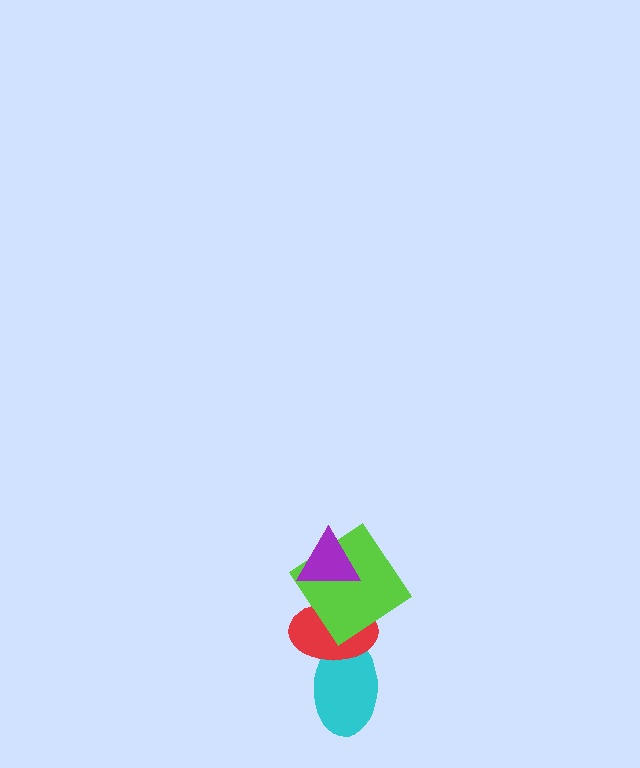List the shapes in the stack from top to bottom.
From top to bottom: the purple triangle, the lime diamond, the red ellipse, the cyan ellipse.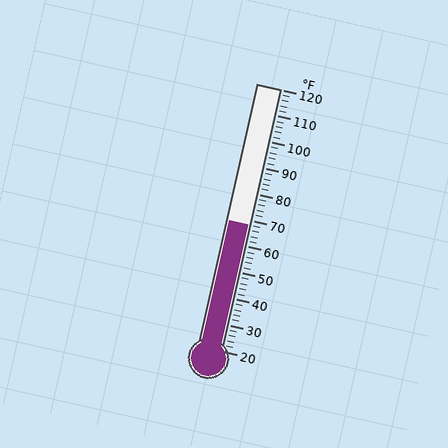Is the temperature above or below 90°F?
The temperature is below 90°F.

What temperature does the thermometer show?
The thermometer shows approximately 68°F.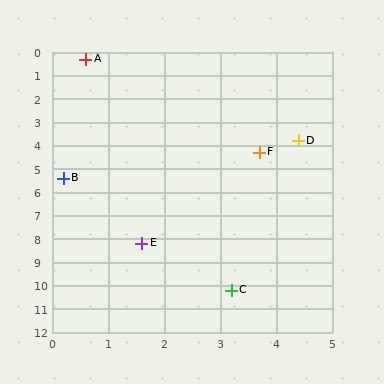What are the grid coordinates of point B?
Point B is at approximately (0.2, 5.4).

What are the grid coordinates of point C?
Point C is at approximately (3.2, 10.2).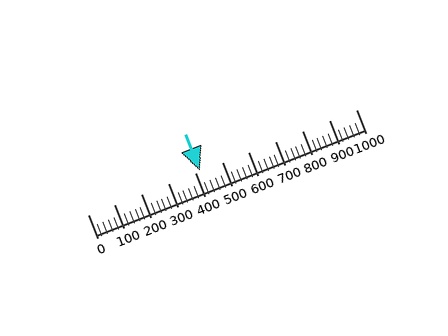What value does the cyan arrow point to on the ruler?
The cyan arrow points to approximately 420.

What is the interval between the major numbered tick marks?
The major tick marks are spaced 100 units apart.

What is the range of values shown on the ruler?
The ruler shows values from 0 to 1000.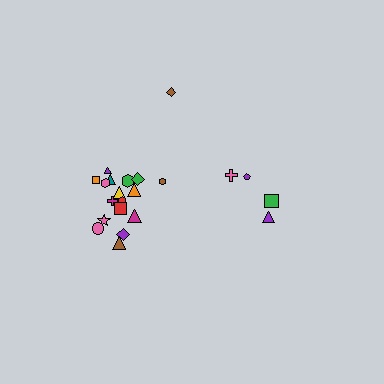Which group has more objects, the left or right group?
The left group.